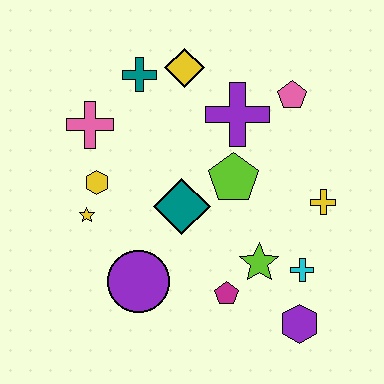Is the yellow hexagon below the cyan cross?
No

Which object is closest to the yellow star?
The yellow hexagon is closest to the yellow star.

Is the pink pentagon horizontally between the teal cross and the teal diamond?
No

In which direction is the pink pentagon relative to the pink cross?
The pink pentagon is to the right of the pink cross.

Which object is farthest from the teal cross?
The purple hexagon is farthest from the teal cross.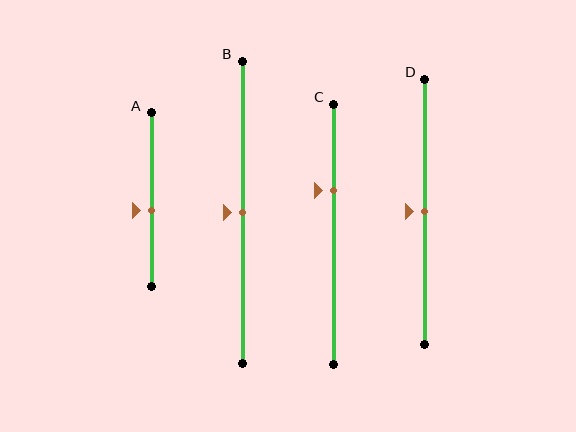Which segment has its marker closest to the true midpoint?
Segment B has its marker closest to the true midpoint.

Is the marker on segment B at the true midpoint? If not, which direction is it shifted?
Yes, the marker on segment B is at the true midpoint.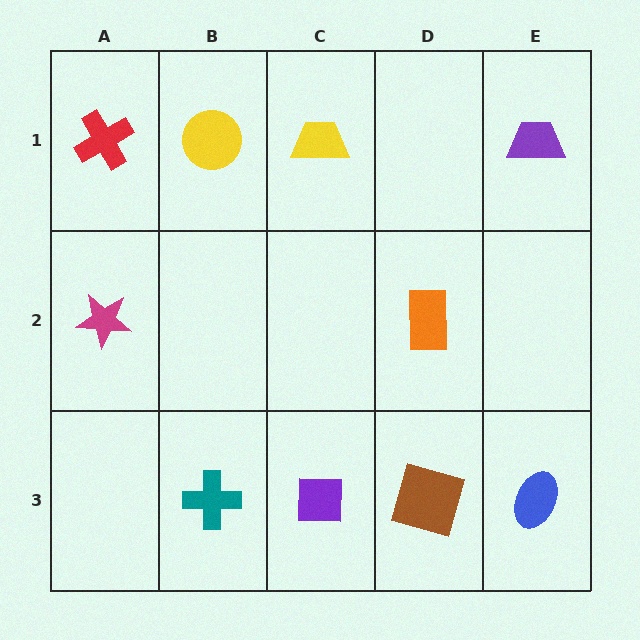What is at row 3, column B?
A teal cross.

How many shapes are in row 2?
2 shapes.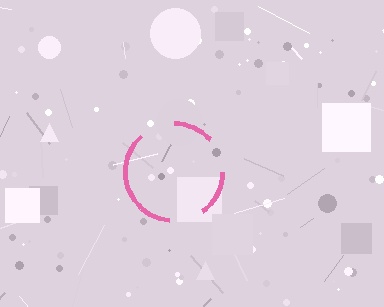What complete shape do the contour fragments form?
The contour fragments form a circle.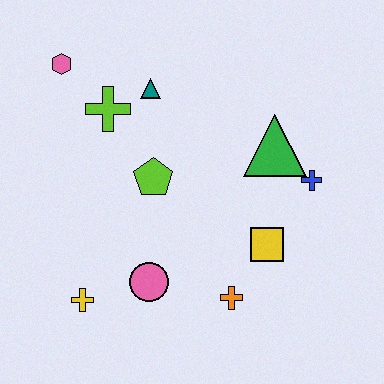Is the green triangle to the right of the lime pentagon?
Yes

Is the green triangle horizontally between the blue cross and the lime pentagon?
Yes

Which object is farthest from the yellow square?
The pink hexagon is farthest from the yellow square.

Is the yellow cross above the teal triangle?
No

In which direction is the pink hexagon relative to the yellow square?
The pink hexagon is to the left of the yellow square.